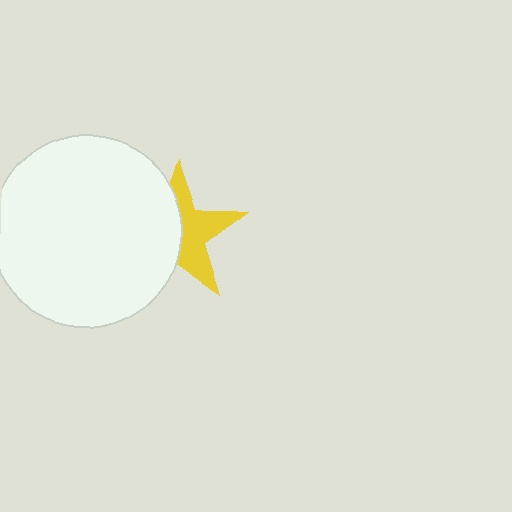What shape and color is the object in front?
The object in front is a white circle.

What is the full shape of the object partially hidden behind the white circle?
The partially hidden object is a yellow star.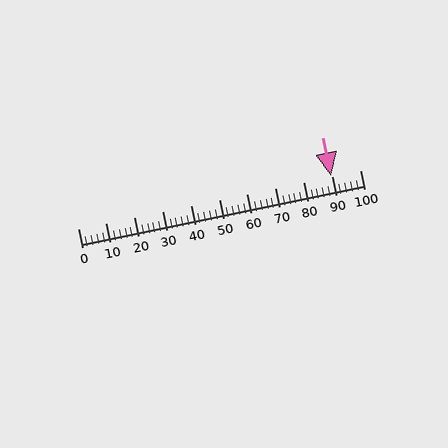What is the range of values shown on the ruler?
The ruler shows values from 0 to 100.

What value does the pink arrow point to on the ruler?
The pink arrow points to approximately 90.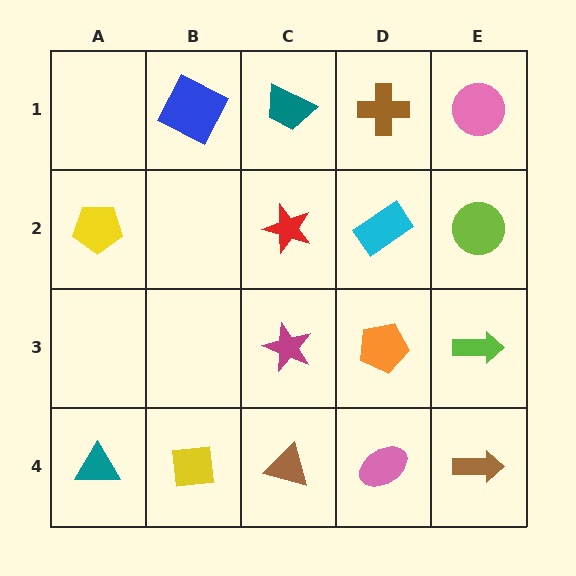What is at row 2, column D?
A cyan rectangle.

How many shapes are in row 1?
4 shapes.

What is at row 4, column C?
A brown triangle.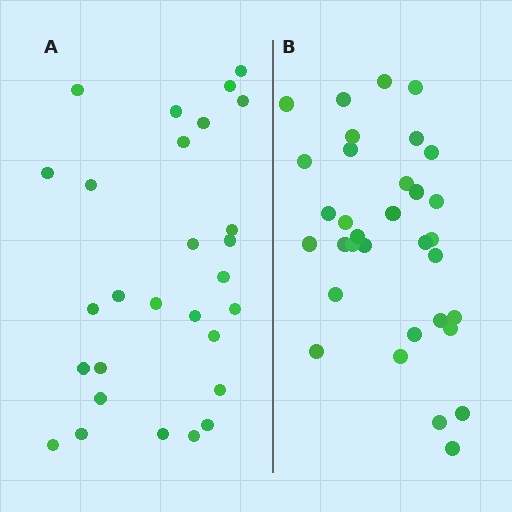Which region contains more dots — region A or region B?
Region B (the right region) has more dots.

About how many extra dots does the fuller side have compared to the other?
Region B has about 5 more dots than region A.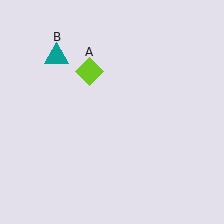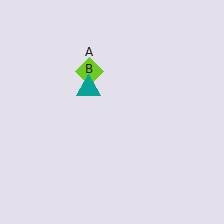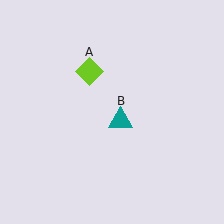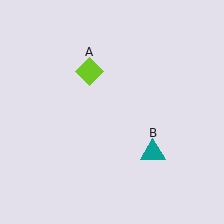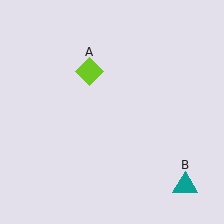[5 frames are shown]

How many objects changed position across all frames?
1 object changed position: teal triangle (object B).